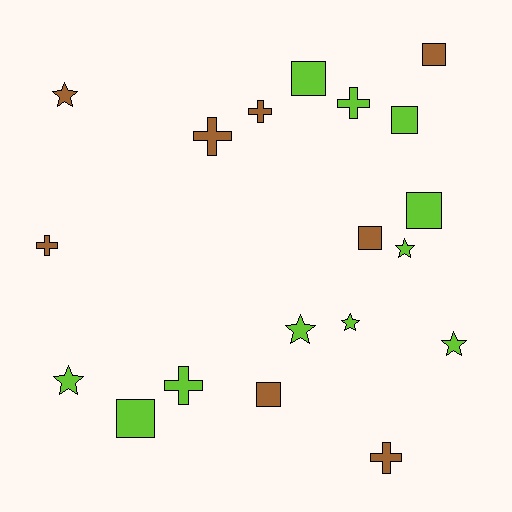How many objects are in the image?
There are 19 objects.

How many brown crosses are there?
There are 4 brown crosses.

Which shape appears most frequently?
Square, with 7 objects.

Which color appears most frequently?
Lime, with 11 objects.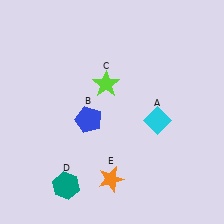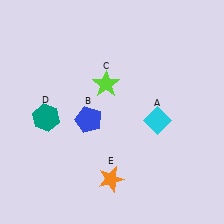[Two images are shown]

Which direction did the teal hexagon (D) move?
The teal hexagon (D) moved up.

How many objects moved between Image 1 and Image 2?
1 object moved between the two images.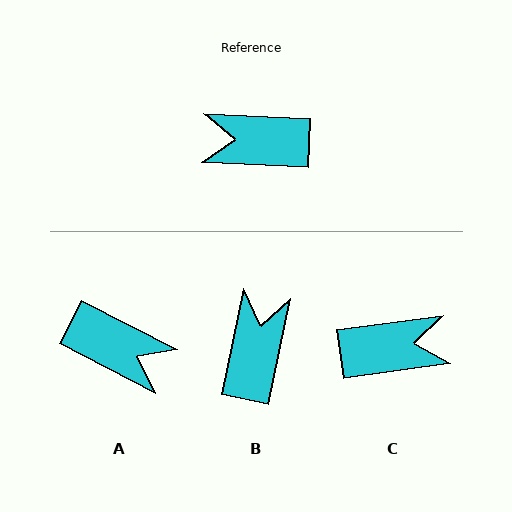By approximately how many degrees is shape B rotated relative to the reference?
Approximately 99 degrees clockwise.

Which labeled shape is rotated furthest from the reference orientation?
C, about 170 degrees away.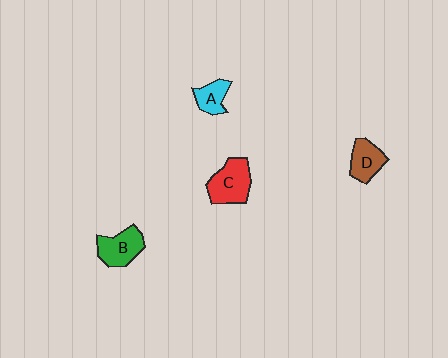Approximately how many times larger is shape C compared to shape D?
Approximately 1.4 times.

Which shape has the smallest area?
Shape A (cyan).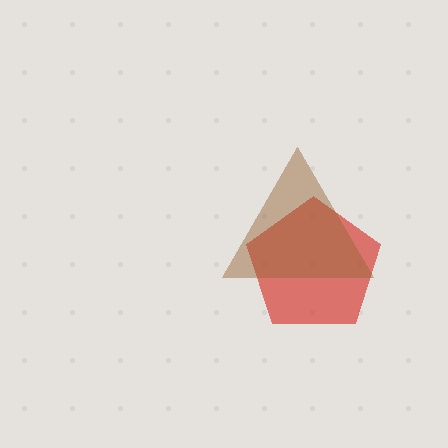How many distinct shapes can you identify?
There are 2 distinct shapes: a red pentagon, a brown triangle.